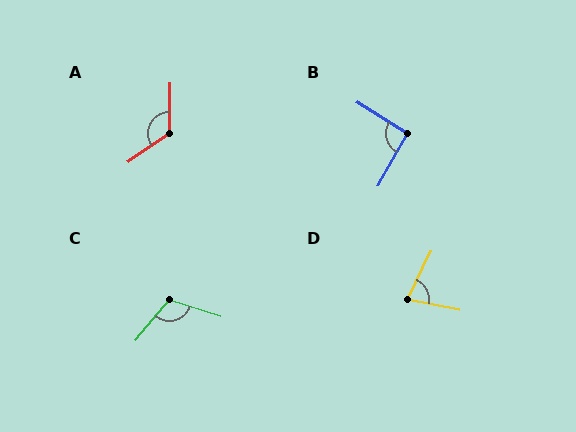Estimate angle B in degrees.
Approximately 93 degrees.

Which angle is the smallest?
D, at approximately 75 degrees.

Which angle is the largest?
A, at approximately 125 degrees.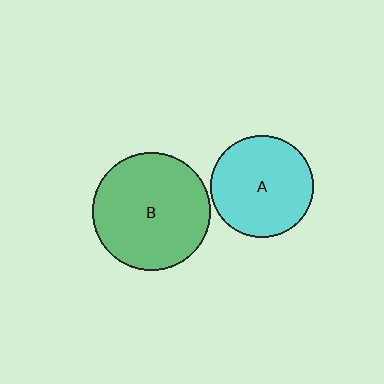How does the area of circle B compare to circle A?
Approximately 1.3 times.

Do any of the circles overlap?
No, none of the circles overlap.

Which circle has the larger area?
Circle B (green).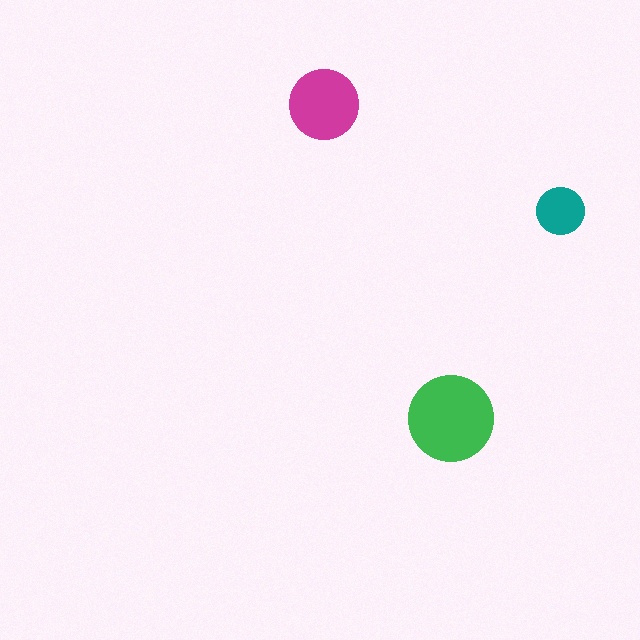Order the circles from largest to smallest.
the green one, the magenta one, the teal one.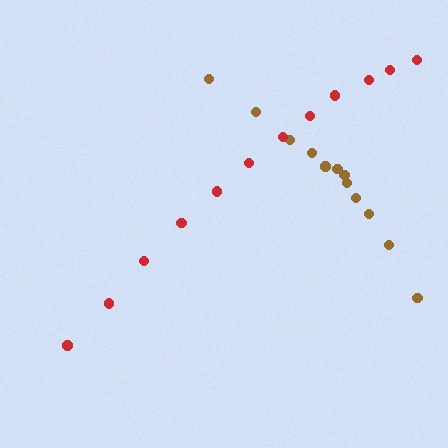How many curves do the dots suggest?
There are 2 distinct paths.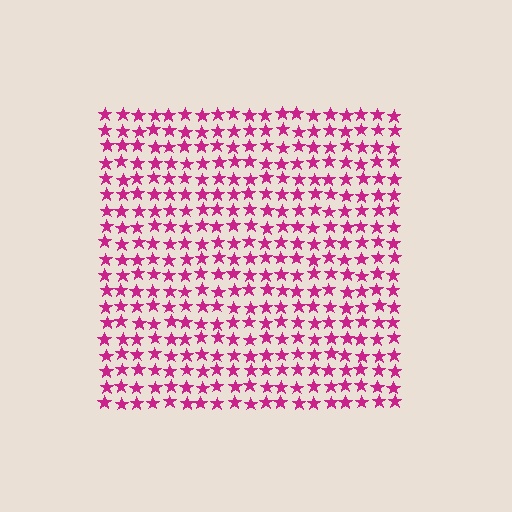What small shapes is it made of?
It is made of small stars.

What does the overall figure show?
The overall figure shows a square.